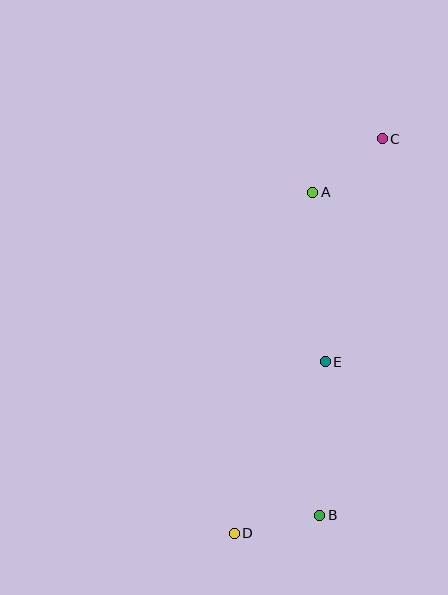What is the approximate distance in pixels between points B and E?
The distance between B and E is approximately 154 pixels.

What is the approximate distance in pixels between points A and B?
The distance between A and B is approximately 323 pixels.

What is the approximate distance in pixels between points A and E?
The distance between A and E is approximately 170 pixels.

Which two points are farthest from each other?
Points C and D are farthest from each other.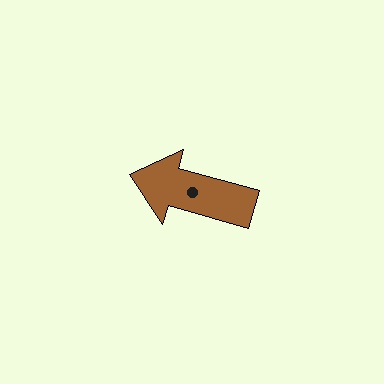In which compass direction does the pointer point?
West.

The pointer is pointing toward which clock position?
Roughly 10 o'clock.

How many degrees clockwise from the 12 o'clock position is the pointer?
Approximately 286 degrees.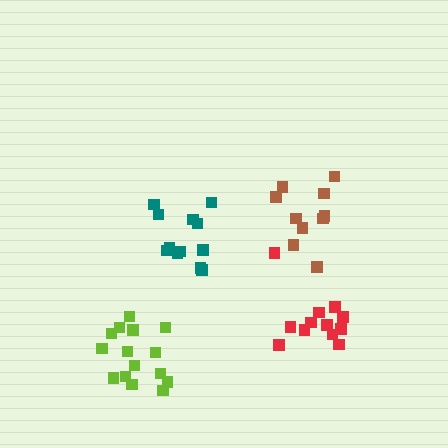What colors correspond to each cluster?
The clusters are colored: brown, teal, lime, red.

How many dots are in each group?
Group 1: 10 dots, Group 2: 12 dots, Group 3: 15 dots, Group 4: 12 dots (49 total).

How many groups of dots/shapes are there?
There are 4 groups.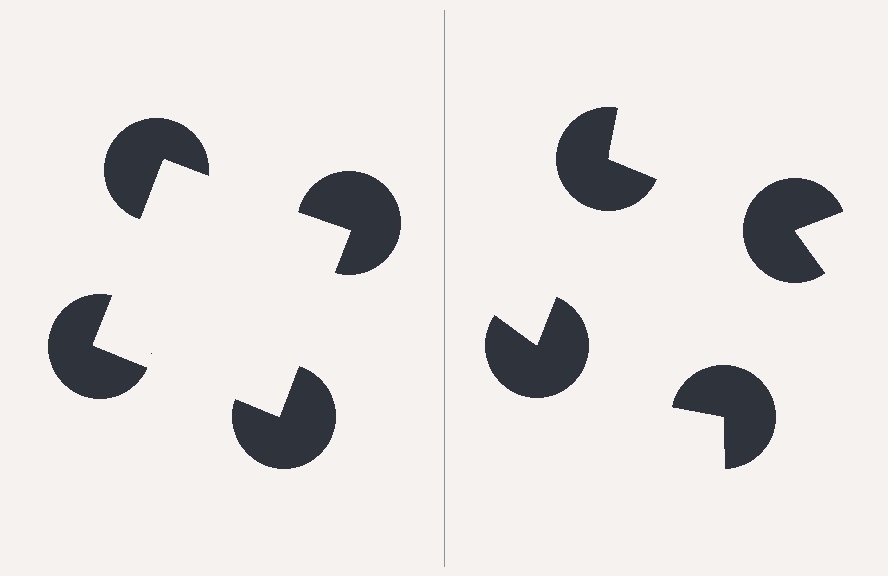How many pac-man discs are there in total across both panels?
8 — 4 on each side.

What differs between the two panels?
The pac-man discs are positioned identically on both sides; only the wedge orientations differ. On the left they align to a square; on the right they are misaligned.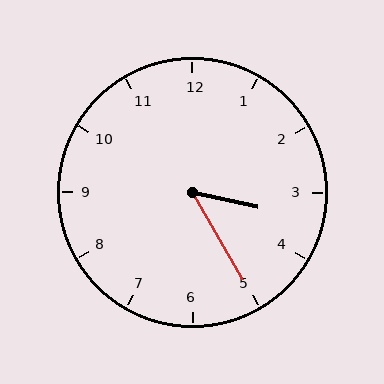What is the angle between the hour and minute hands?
Approximately 48 degrees.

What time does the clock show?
3:25.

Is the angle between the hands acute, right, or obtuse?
It is acute.